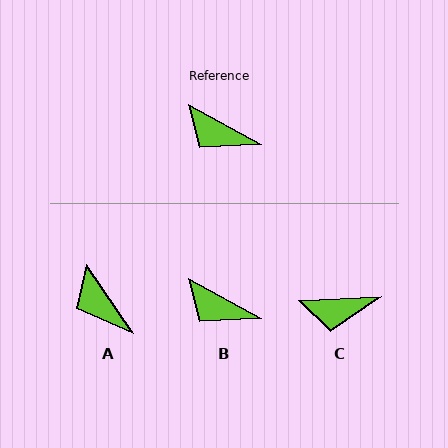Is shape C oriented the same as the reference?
No, it is off by about 32 degrees.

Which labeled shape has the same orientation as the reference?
B.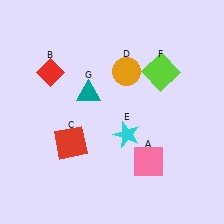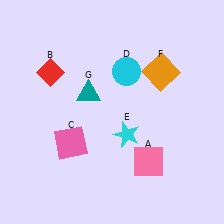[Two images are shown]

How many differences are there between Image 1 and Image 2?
There are 3 differences between the two images.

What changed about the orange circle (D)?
In Image 1, D is orange. In Image 2, it changed to cyan.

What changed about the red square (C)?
In Image 1, C is red. In Image 2, it changed to pink.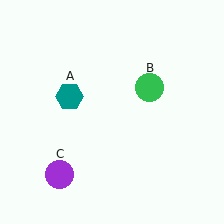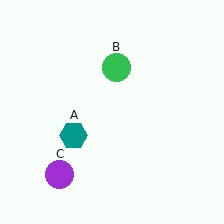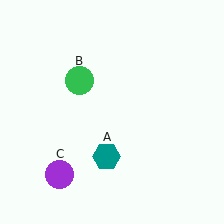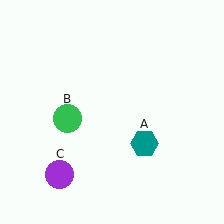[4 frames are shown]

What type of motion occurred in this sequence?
The teal hexagon (object A), green circle (object B) rotated counterclockwise around the center of the scene.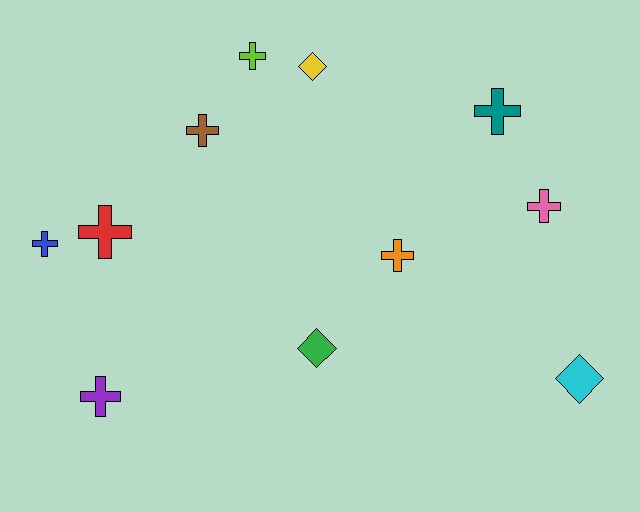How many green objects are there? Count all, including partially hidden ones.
There is 1 green object.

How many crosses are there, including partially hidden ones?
There are 8 crosses.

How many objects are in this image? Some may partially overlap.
There are 11 objects.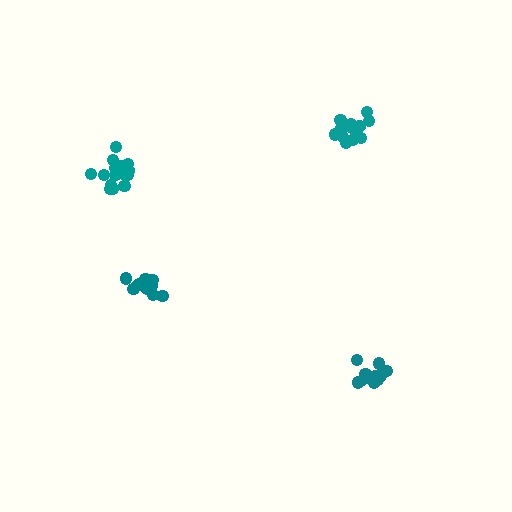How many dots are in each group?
Group 1: 14 dots, Group 2: 13 dots, Group 3: 16 dots, Group 4: 13 dots (56 total).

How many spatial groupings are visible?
There are 4 spatial groupings.